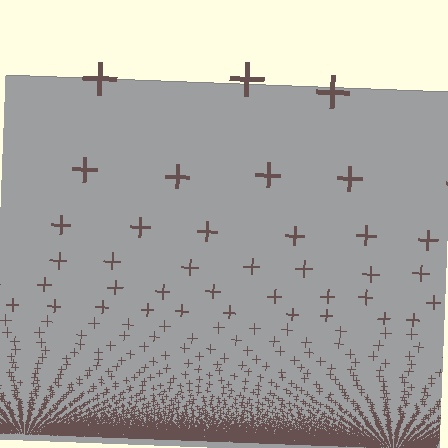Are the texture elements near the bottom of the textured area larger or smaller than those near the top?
Smaller. The gradient is inverted — elements near the bottom are smaller and denser.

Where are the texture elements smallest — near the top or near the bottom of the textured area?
Near the bottom.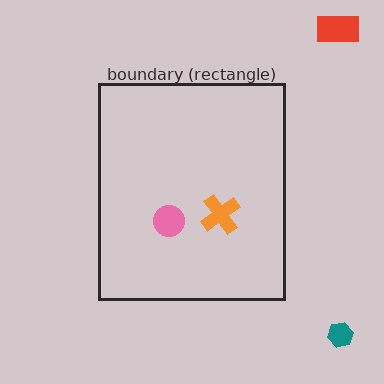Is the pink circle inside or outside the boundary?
Inside.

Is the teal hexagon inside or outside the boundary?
Outside.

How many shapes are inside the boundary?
2 inside, 2 outside.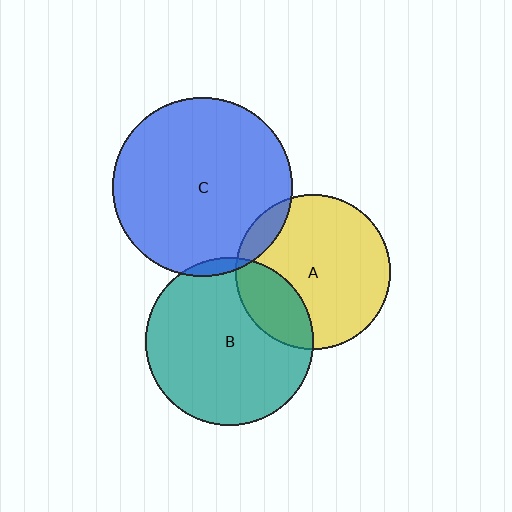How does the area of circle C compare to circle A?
Approximately 1.3 times.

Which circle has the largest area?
Circle C (blue).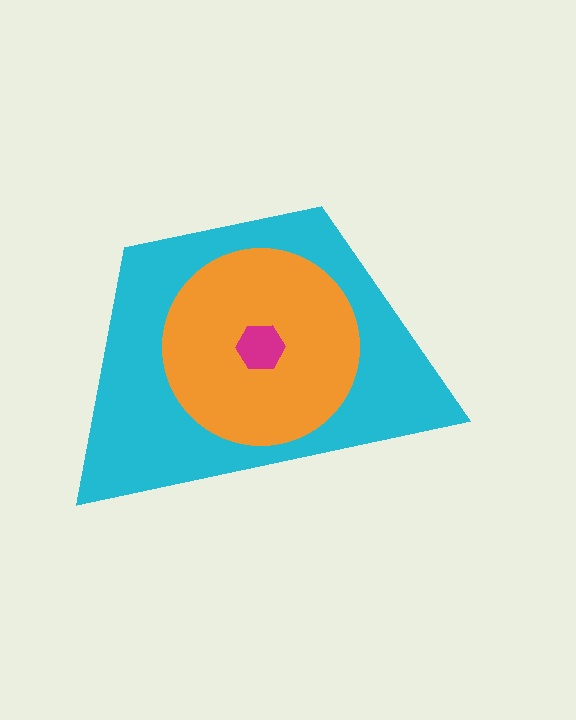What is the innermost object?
The magenta hexagon.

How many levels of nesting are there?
3.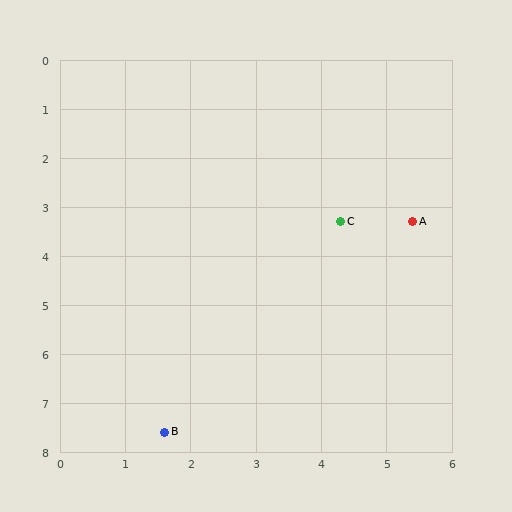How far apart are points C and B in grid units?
Points C and B are about 5.1 grid units apart.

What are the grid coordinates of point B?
Point B is at approximately (1.6, 7.6).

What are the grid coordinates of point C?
Point C is at approximately (4.3, 3.3).